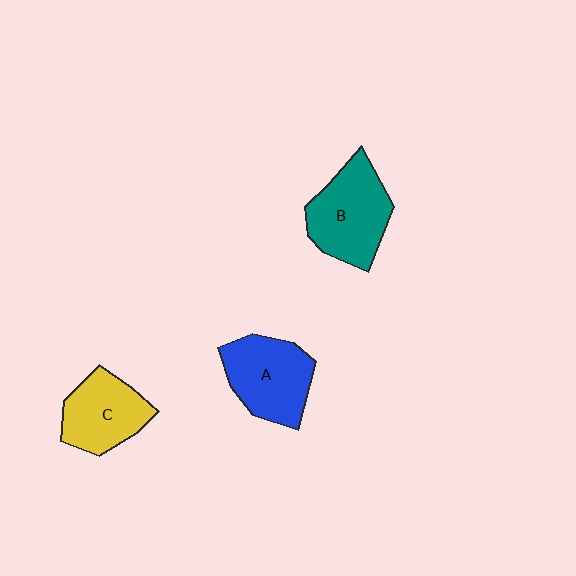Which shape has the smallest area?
Shape C (yellow).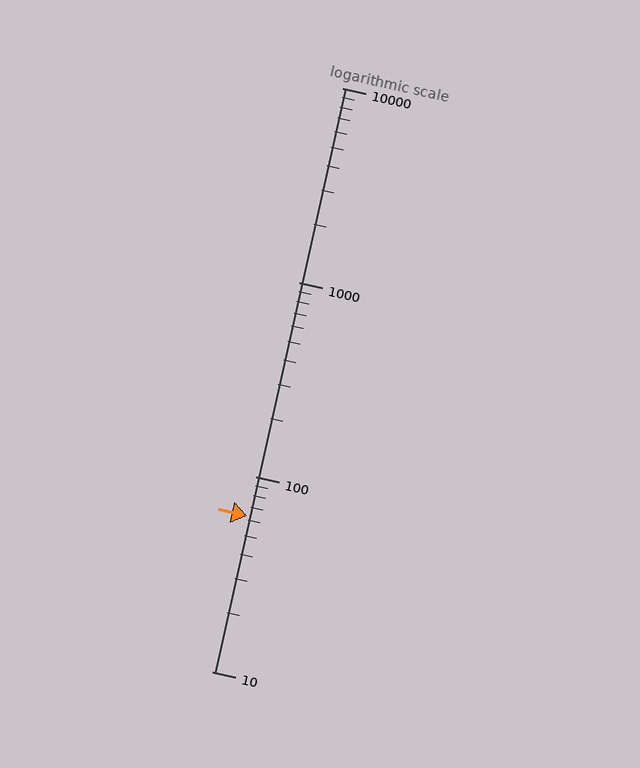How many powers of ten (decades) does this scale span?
The scale spans 3 decades, from 10 to 10000.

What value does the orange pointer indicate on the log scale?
The pointer indicates approximately 63.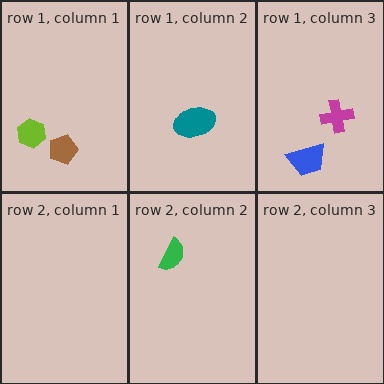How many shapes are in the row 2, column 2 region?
1.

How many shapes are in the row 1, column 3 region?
2.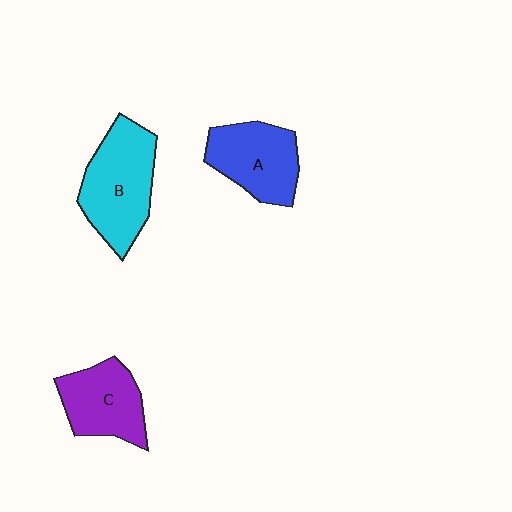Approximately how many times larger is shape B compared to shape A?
Approximately 1.2 times.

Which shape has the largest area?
Shape B (cyan).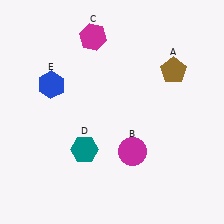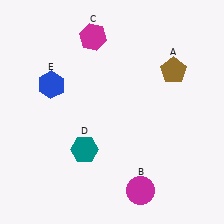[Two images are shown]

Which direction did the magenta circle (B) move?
The magenta circle (B) moved down.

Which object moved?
The magenta circle (B) moved down.